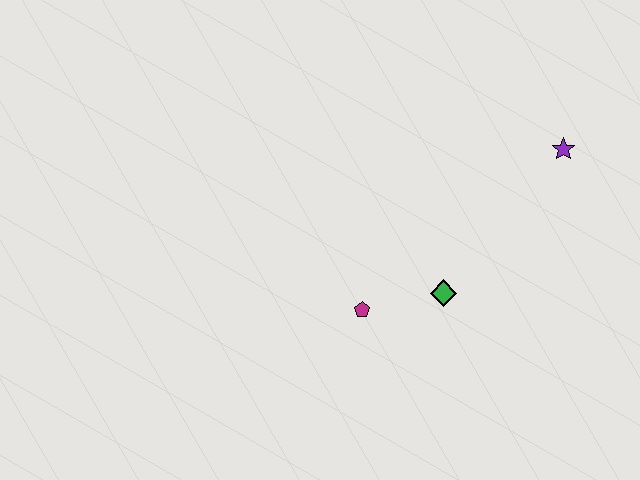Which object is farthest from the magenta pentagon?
The purple star is farthest from the magenta pentagon.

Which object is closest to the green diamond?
The magenta pentagon is closest to the green diamond.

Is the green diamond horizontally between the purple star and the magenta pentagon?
Yes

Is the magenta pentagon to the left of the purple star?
Yes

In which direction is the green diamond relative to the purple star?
The green diamond is below the purple star.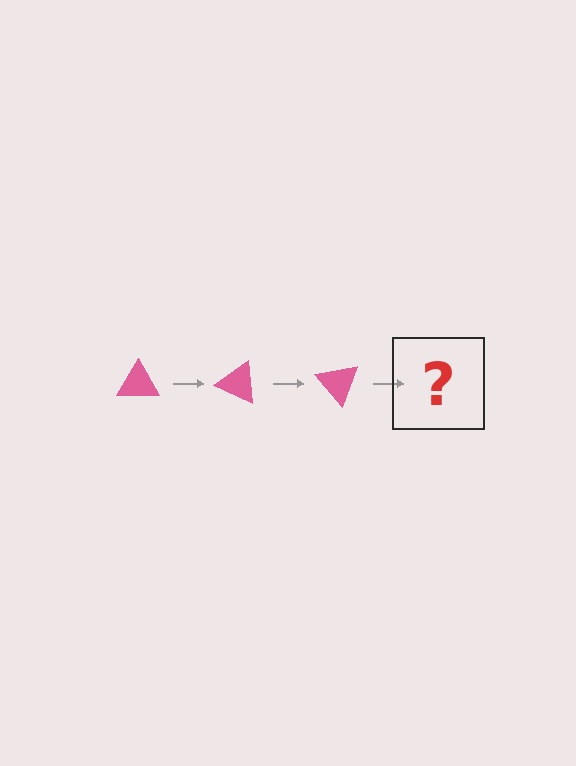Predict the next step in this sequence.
The next step is a pink triangle rotated 75 degrees.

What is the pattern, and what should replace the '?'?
The pattern is that the triangle rotates 25 degrees each step. The '?' should be a pink triangle rotated 75 degrees.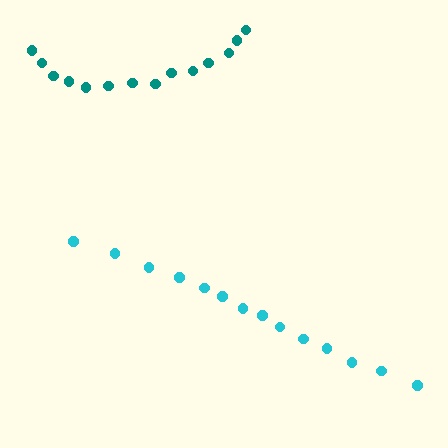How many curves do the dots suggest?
There are 2 distinct paths.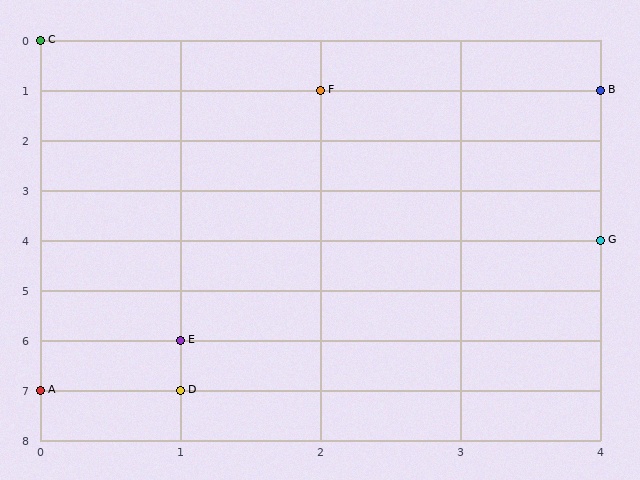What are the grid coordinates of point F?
Point F is at grid coordinates (2, 1).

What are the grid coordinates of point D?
Point D is at grid coordinates (1, 7).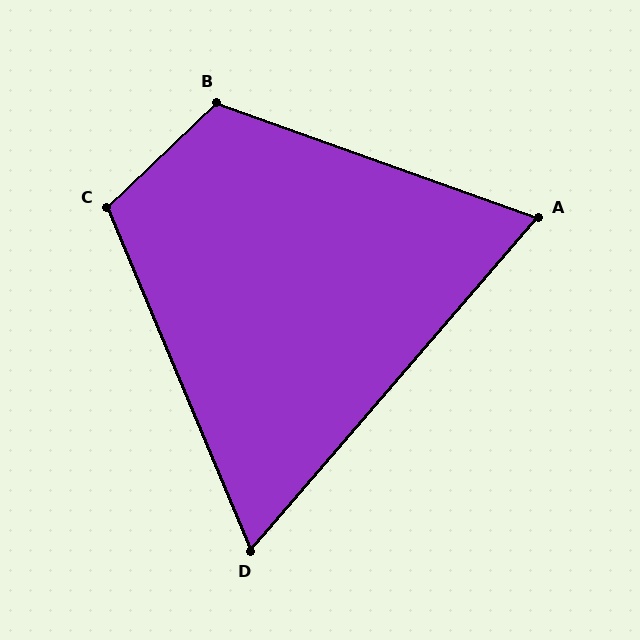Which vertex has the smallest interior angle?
D, at approximately 64 degrees.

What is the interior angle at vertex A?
Approximately 69 degrees (acute).